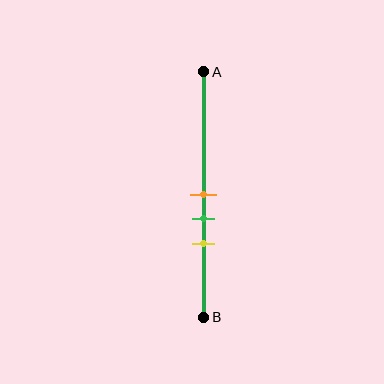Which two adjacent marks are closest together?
The orange and green marks are the closest adjacent pair.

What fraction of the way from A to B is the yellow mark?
The yellow mark is approximately 70% (0.7) of the way from A to B.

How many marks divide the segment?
There are 3 marks dividing the segment.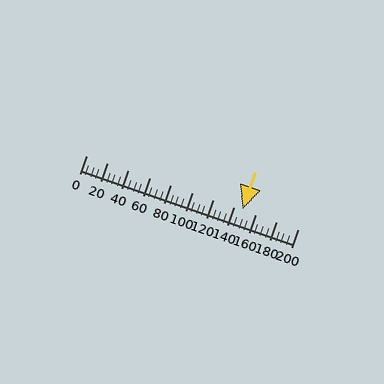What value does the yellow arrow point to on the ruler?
The yellow arrow points to approximately 148.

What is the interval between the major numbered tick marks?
The major tick marks are spaced 20 units apart.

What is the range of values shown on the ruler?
The ruler shows values from 0 to 200.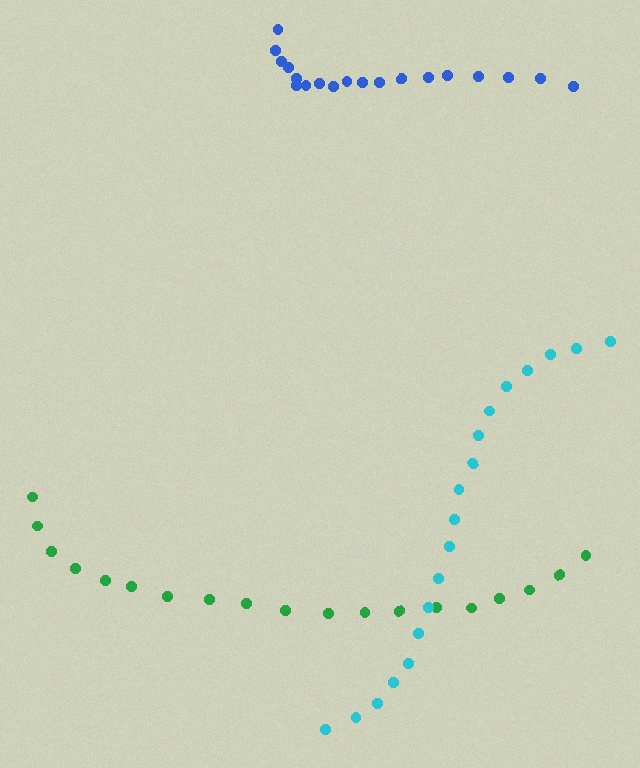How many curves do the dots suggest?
There are 3 distinct paths.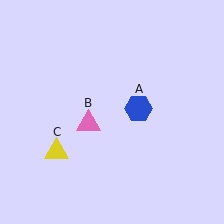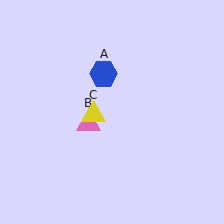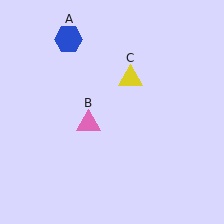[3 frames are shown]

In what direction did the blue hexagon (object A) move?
The blue hexagon (object A) moved up and to the left.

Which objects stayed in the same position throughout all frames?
Pink triangle (object B) remained stationary.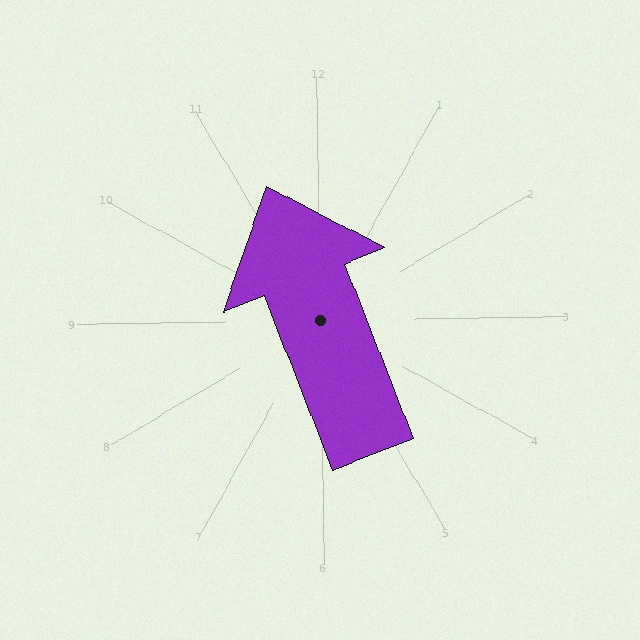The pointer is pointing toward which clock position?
Roughly 11 o'clock.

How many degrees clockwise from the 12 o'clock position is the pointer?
Approximately 339 degrees.